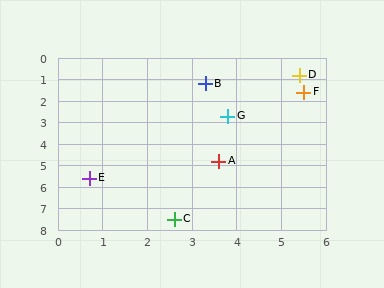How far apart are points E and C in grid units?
Points E and C are about 2.7 grid units apart.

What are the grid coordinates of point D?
Point D is at approximately (5.4, 0.8).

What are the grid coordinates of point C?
Point C is at approximately (2.6, 7.5).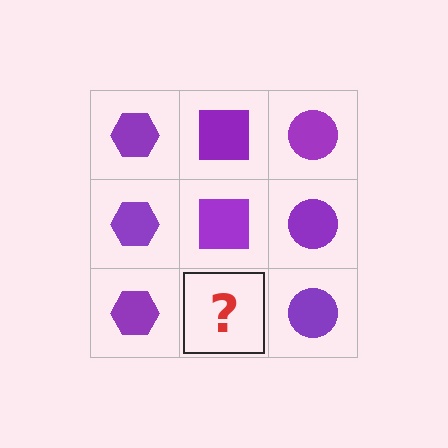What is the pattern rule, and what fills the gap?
The rule is that each column has a consistent shape. The gap should be filled with a purple square.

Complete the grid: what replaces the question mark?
The question mark should be replaced with a purple square.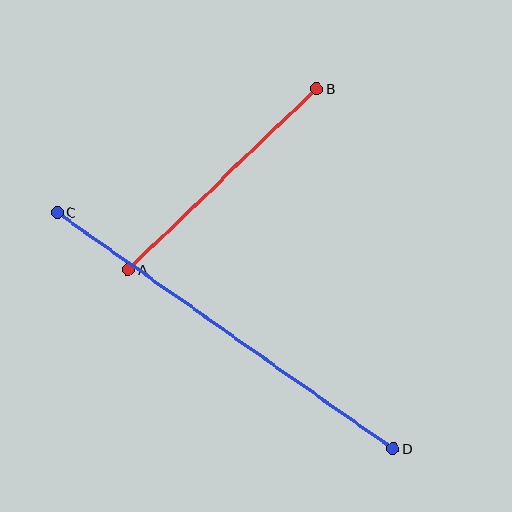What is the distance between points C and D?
The distance is approximately 411 pixels.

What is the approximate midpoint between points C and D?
The midpoint is at approximately (225, 330) pixels.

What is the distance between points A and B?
The distance is approximately 261 pixels.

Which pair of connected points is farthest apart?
Points C and D are farthest apart.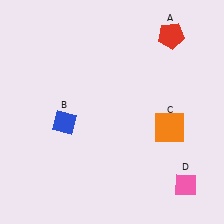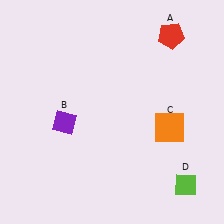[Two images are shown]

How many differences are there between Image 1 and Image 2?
There are 2 differences between the two images.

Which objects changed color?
B changed from blue to purple. D changed from pink to lime.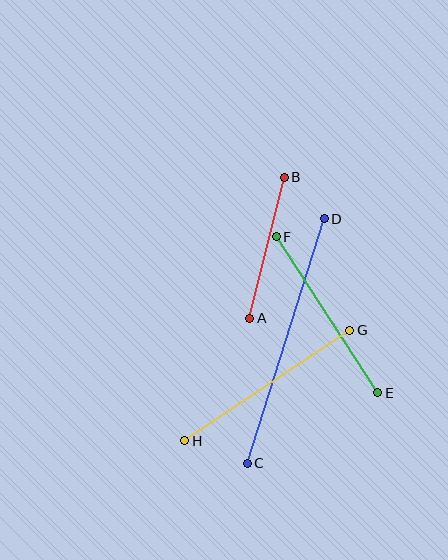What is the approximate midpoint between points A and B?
The midpoint is at approximately (267, 248) pixels.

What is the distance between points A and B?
The distance is approximately 145 pixels.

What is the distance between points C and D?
The distance is approximately 256 pixels.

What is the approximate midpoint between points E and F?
The midpoint is at approximately (327, 315) pixels.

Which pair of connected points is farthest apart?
Points C and D are farthest apart.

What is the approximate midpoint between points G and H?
The midpoint is at approximately (267, 386) pixels.